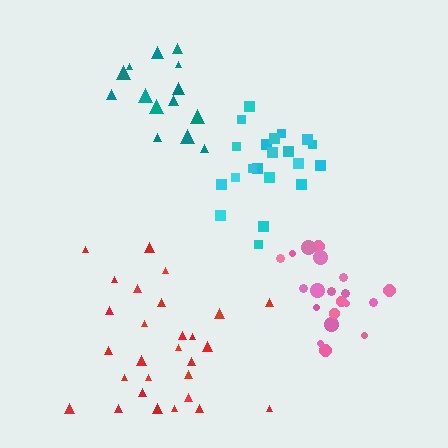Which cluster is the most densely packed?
Teal.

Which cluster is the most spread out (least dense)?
Red.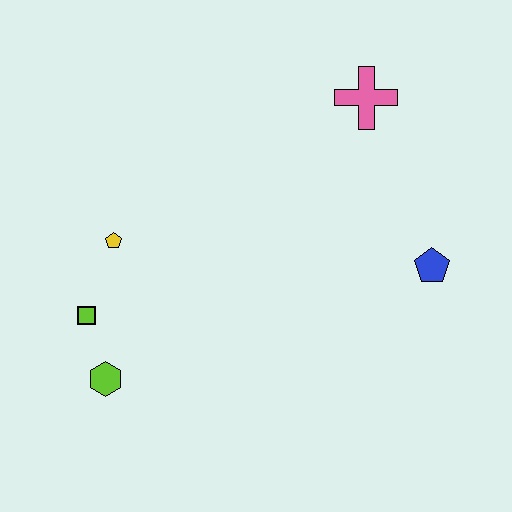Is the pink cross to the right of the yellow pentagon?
Yes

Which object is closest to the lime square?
The lime hexagon is closest to the lime square.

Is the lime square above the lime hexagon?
Yes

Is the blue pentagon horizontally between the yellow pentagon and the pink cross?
No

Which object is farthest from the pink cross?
The lime hexagon is farthest from the pink cross.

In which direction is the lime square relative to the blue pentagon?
The lime square is to the left of the blue pentagon.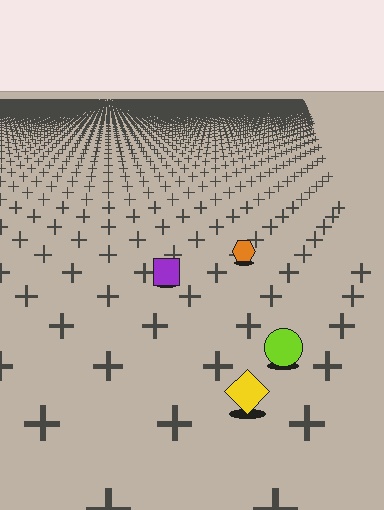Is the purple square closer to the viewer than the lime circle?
No. The lime circle is closer — you can tell from the texture gradient: the ground texture is coarser near it.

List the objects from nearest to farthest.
From nearest to farthest: the yellow diamond, the lime circle, the purple square, the orange hexagon.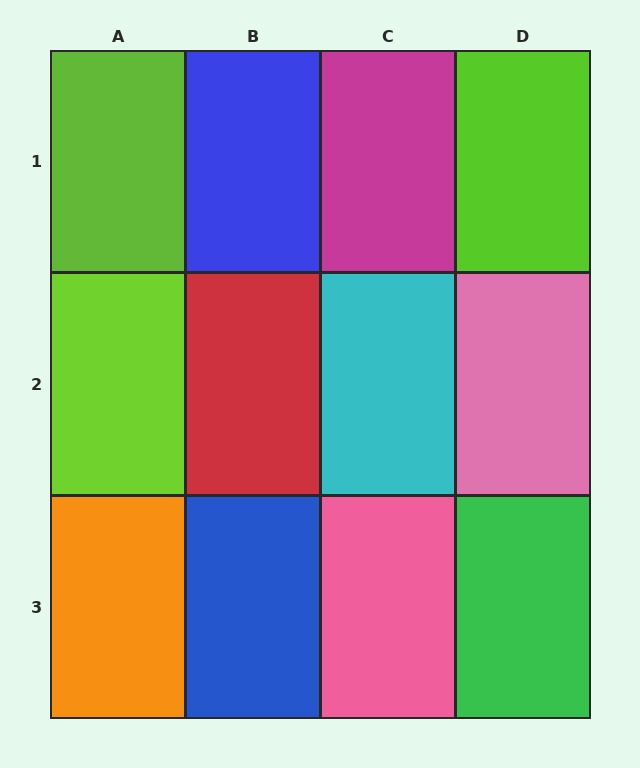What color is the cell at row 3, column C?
Pink.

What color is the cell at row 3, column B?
Blue.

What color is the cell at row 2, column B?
Red.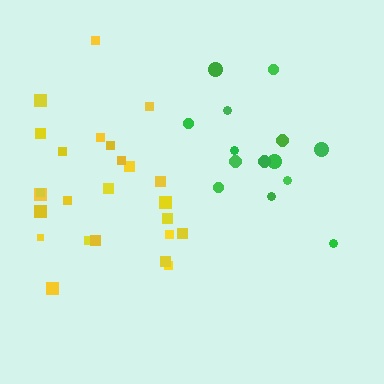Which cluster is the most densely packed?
Green.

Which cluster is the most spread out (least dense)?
Yellow.